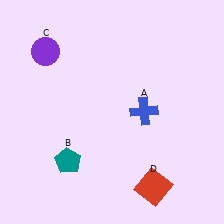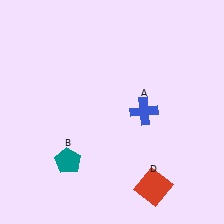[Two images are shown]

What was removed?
The purple circle (C) was removed in Image 2.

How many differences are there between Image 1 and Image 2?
There is 1 difference between the two images.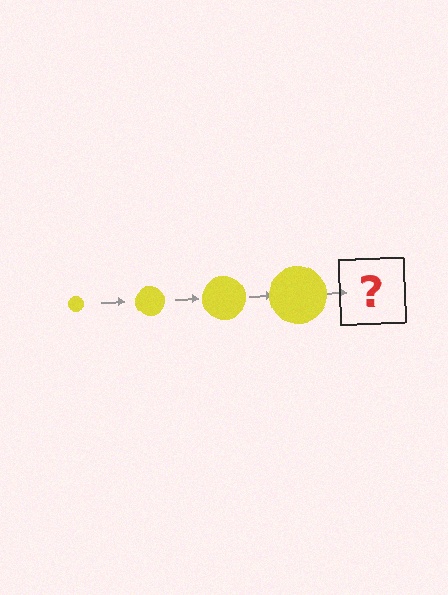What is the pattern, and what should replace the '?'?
The pattern is that the circle gets progressively larger each step. The '?' should be a yellow circle, larger than the previous one.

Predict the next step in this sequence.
The next step is a yellow circle, larger than the previous one.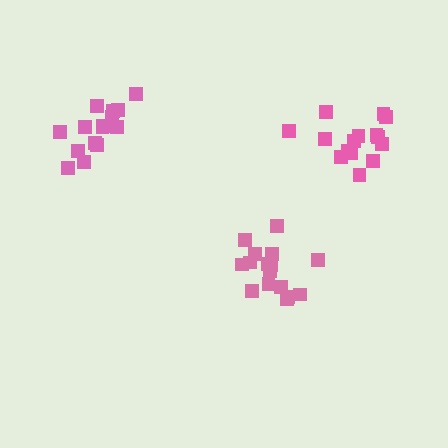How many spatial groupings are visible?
There are 3 spatial groupings.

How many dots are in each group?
Group 1: 16 dots, Group 2: 15 dots, Group 3: 15 dots (46 total).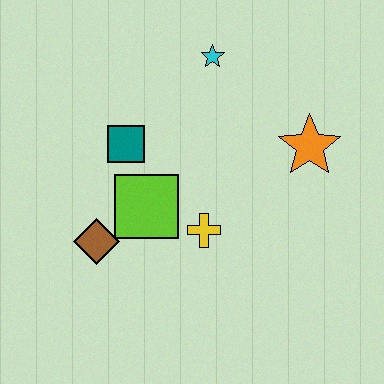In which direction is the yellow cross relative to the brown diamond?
The yellow cross is to the right of the brown diamond.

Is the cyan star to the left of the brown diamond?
No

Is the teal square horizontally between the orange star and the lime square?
No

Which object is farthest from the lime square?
The orange star is farthest from the lime square.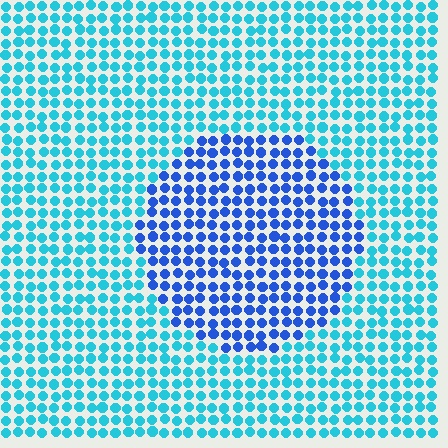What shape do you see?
I see a circle.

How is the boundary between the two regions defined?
The boundary is defined purely by a slight shift in hue (about 38 degrees). Spacing, size, and orientation are identical on both sides.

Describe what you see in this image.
The image is filled with small cyan elements in a uniform arrangement. A circle-shaped region is visible where the elements are tinted to a slightly different hue, forming a subtle color boundary.